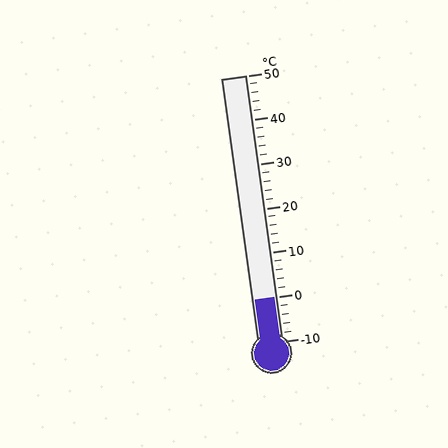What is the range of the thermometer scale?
The thermometer scale ranges from -10°C to 50°C.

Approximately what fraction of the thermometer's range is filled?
The thermometer is filled to approximately 15% of its range.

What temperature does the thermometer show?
The thermometer shows approximately 0°C.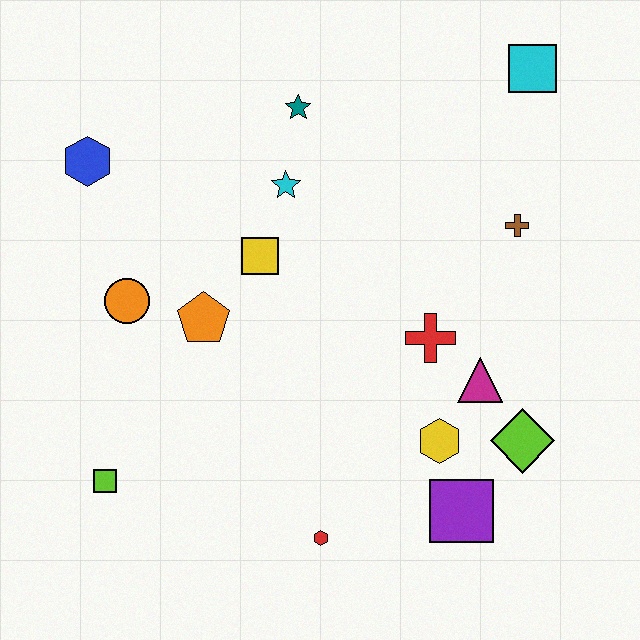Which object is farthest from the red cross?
The blue hexagon is farthest from the red cross.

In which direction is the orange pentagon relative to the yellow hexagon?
The orange pentagon is to the left of the yellow hexagon.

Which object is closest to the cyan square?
The brown cross is closest to the cyan square.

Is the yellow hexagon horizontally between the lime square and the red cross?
No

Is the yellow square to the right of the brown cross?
No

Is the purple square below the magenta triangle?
Yes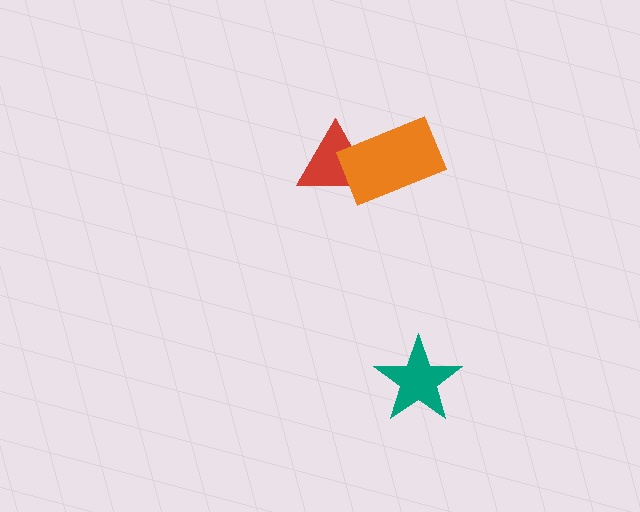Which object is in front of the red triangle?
The orange rectangle is in front of the red triangle.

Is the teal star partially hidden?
No, no other shape covers it.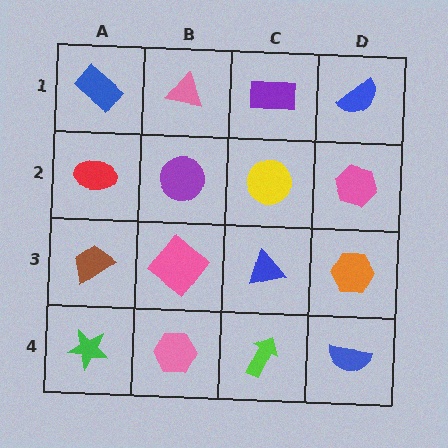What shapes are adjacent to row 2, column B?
A pink triangle (row 1, column B), a pink diamond (row 3, column B), a red ellipse (row 2, column A), a yellow circle (row 2, column C).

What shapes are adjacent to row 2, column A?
A blue rectangle (row 1, column A), a brown trapezoid (row 3, column A), a purple circle (row 2, column B).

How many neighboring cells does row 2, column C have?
4.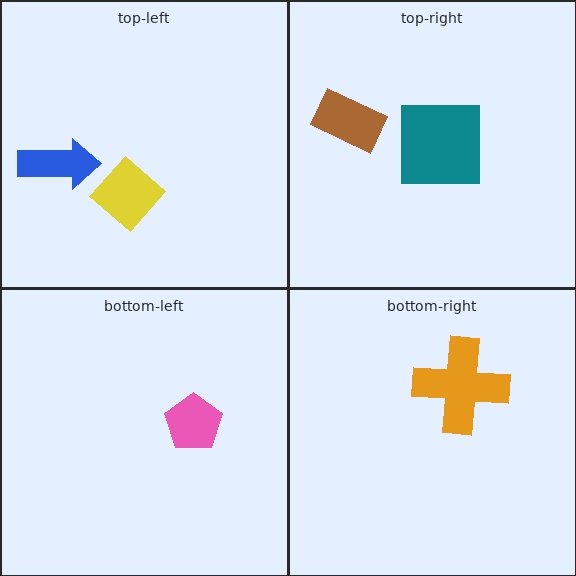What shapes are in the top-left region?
The blue arrow, the yellow diamond.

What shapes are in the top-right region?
The brown rectangle, the teal square.